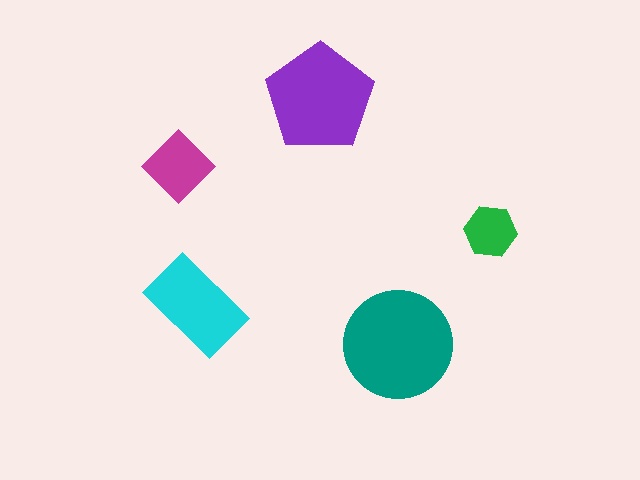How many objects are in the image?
There are 5 objects in the image.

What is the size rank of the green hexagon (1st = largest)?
5th.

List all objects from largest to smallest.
The teal circle, the purple pentagon, the cyan rectangle, the magenta diamond, the green hexagon.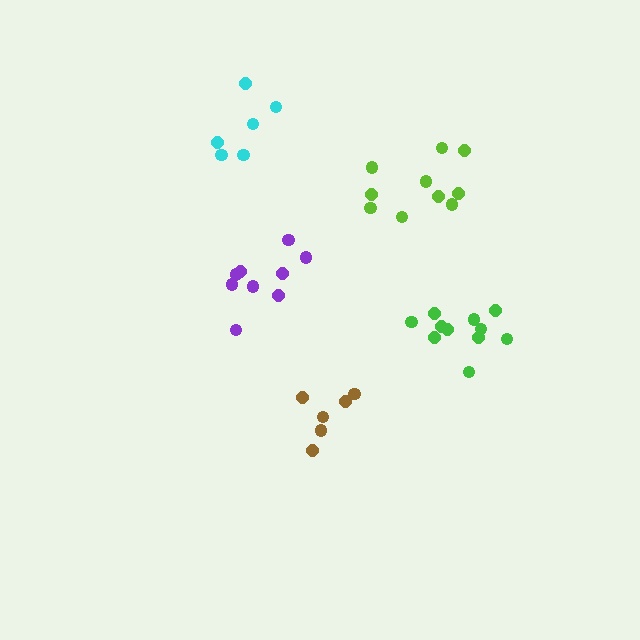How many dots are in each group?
Group 1: 6 dots, Group 2: 6 dots, Group 3: 10 dots, Group 4: 9 dots, Group 5: 11 dots (42 total).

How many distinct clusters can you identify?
There are 5 distinct clusters.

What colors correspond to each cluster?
The clusters are colored: brown, cyan, lime, purple, green.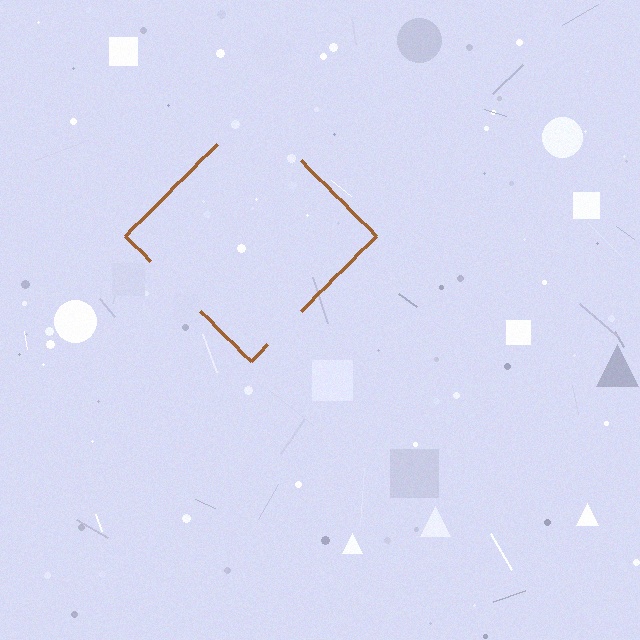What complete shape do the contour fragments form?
The contour fragments form a diamond.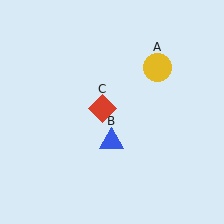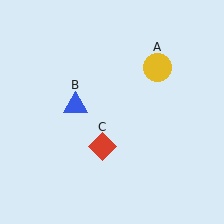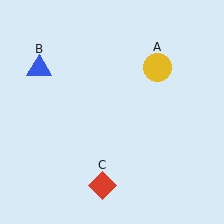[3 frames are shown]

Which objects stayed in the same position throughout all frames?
Yellow circle (object A) remained stationary.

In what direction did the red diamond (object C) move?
The red diamond (object C) moved down.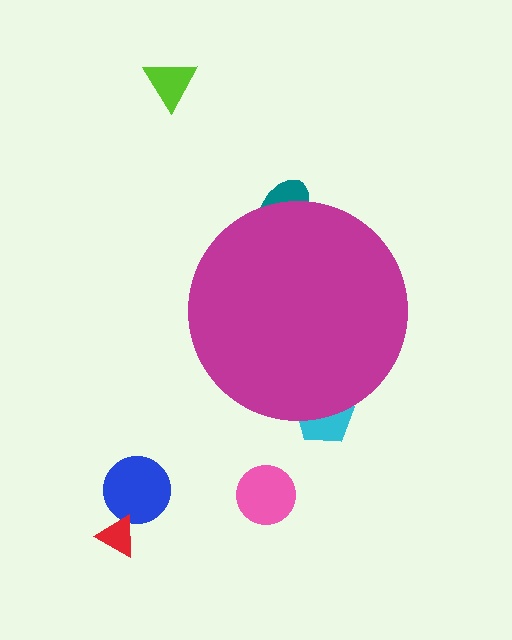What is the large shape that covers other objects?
A magenta circle.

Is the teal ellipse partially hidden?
Yes, the teal ellipse is partially hidden behind the magenta circle.